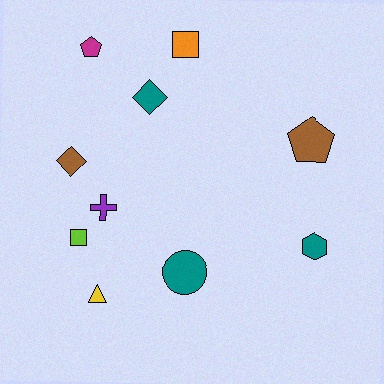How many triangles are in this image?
There is 1 triangle.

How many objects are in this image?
There are 10 objects.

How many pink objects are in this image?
There are no pink objects.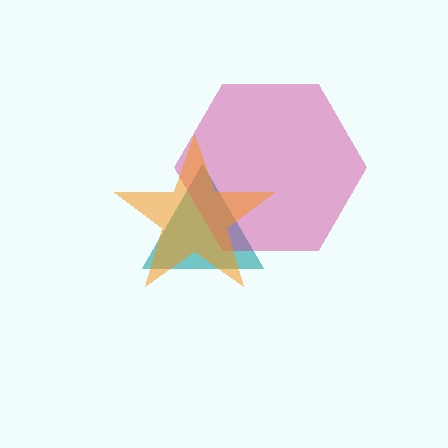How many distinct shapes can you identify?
There are 3 distinct shapes: a teal triangle, a magenta hexagon, an orange star.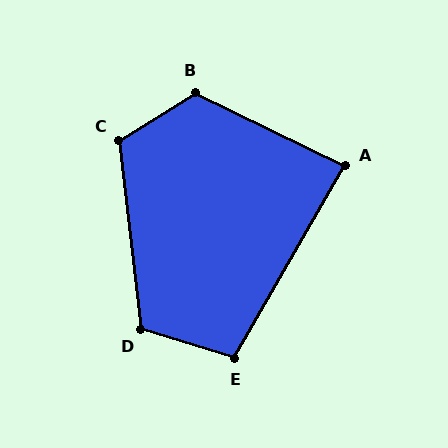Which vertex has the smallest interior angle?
A, at approximately 86 degrees.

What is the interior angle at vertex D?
Approximately 114 degrees (obtuse).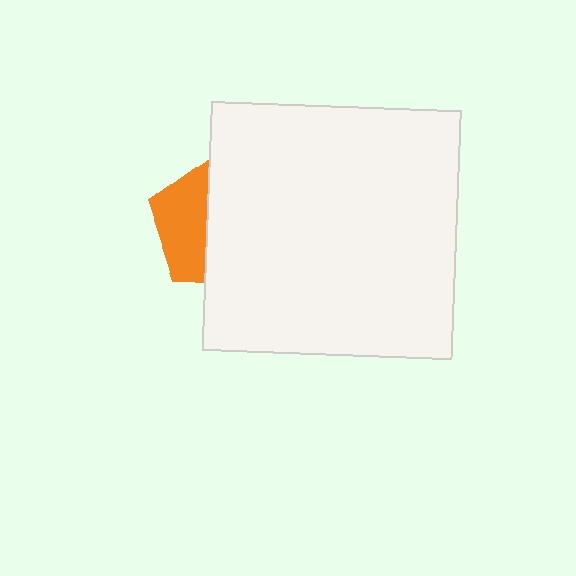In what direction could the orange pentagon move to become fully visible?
The orange pentagon could move left. That would shift it out from behind the white square entirely.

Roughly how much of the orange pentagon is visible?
A small part of it is visible (roughly 38%).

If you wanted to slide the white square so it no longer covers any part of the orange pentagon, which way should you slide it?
Slide it right — that is the most direct way to separate the two shapes.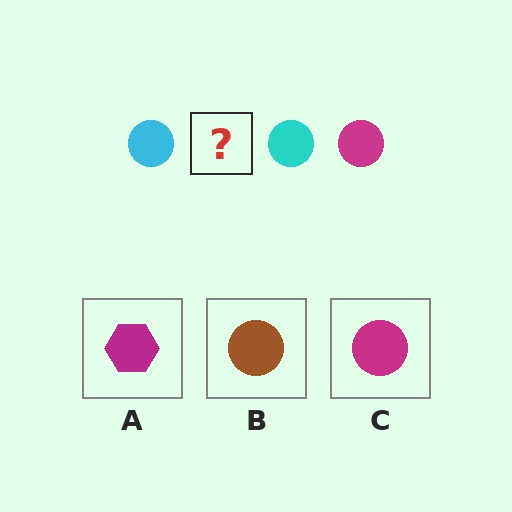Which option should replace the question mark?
Option C.